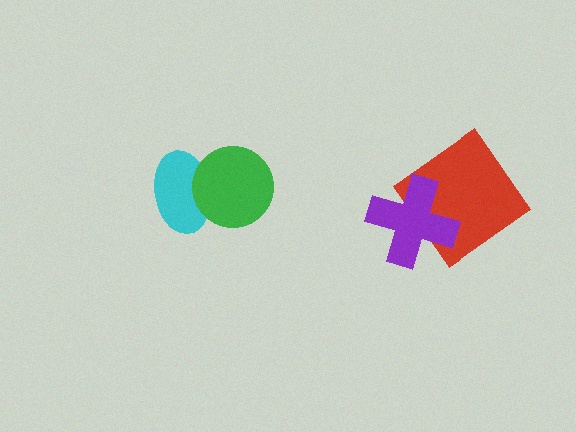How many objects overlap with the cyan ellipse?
1 object overlaps with the cyan ellipse.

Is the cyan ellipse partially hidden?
Yes, it is partially covered by another shape.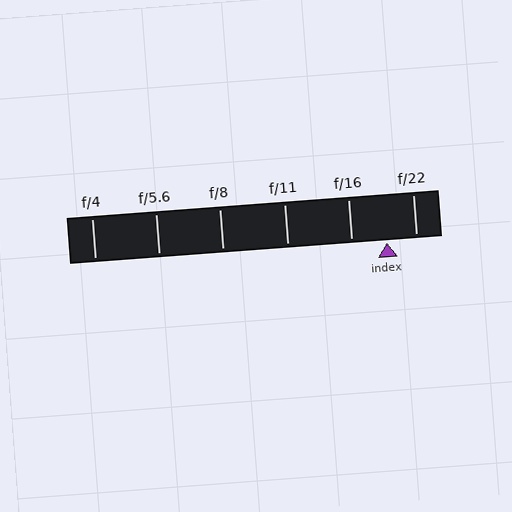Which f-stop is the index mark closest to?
The index mark is closest to f/22.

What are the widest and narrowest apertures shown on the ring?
The widest aperture shown is f/4 and the narrowest is f/22.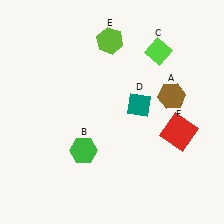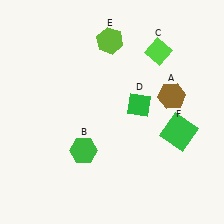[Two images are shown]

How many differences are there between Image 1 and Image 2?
There are 2 differences between the two images.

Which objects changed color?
D changed from teal to green. F changed from red to green.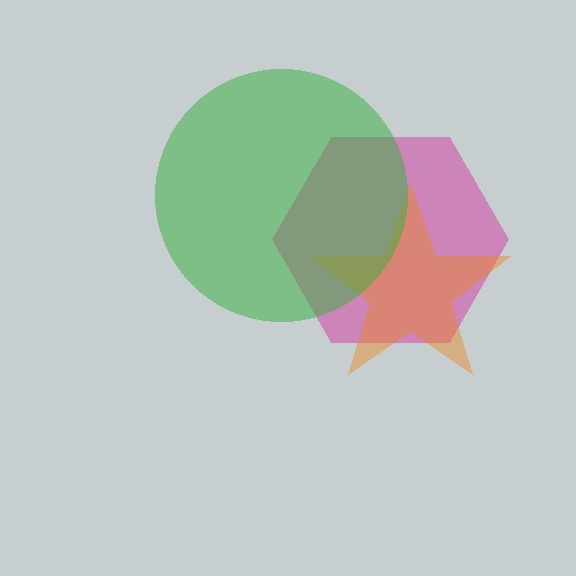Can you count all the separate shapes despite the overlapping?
Yes, there are 3 separate shapes.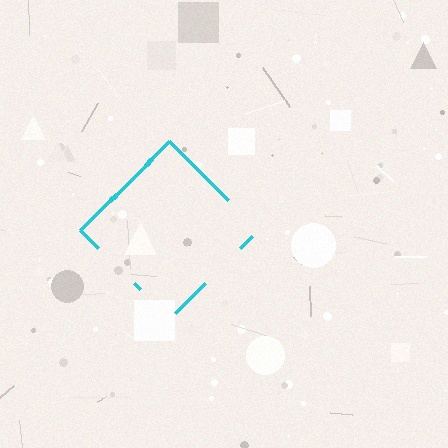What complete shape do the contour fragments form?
The contour fragments form a diamond.